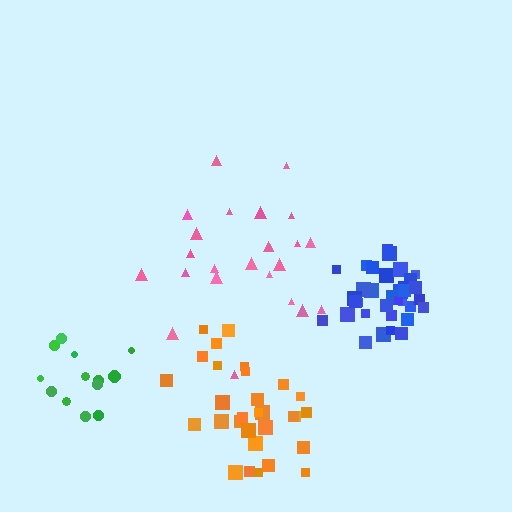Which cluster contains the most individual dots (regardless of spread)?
Blue (35).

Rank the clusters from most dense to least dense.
blue, orange, green, pink.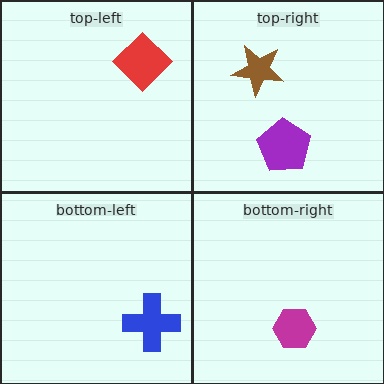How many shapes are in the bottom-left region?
1.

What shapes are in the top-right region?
The brown star, the purple pentagon.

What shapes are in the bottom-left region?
The blue cross.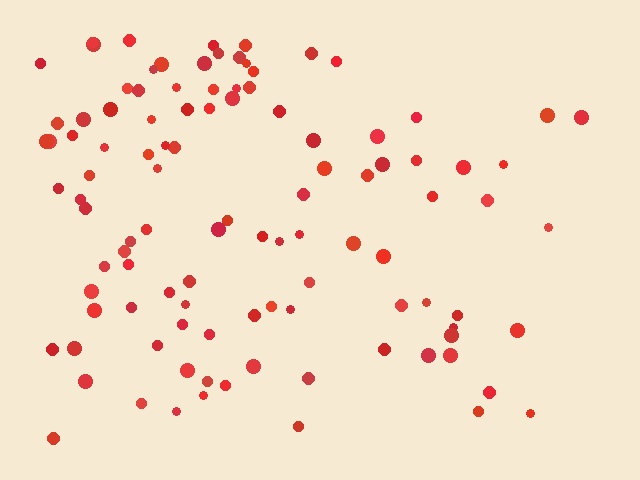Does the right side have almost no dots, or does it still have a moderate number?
Still a moderate number, just noticeably fewer than the left.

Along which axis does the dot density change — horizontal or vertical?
Horizontal.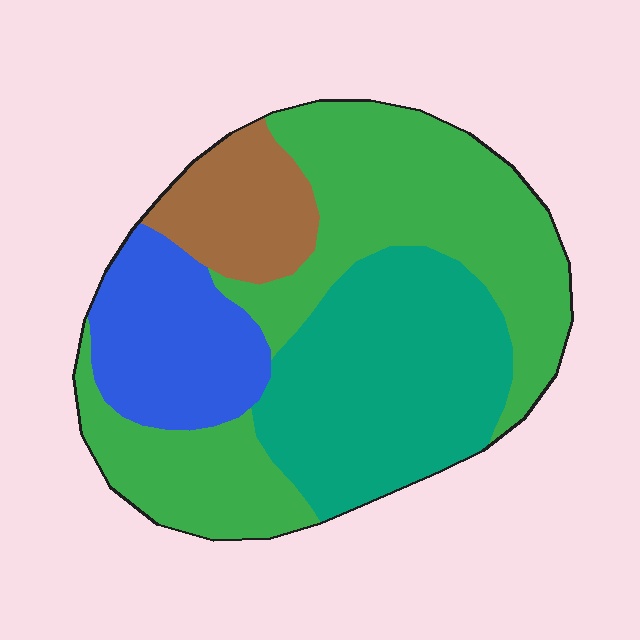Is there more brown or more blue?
Blue.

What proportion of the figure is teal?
Teal takes up about one third (1/3) of the figure.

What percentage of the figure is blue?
Blue takes up about one sixth (1/6) of the figure.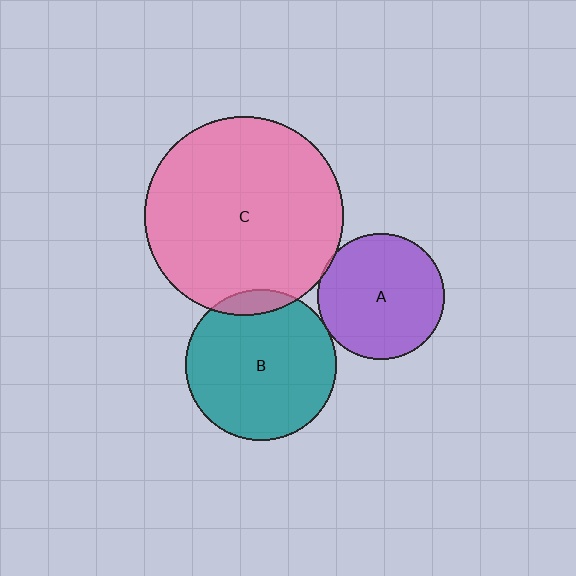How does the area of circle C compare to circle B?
Approximately 1.7 times.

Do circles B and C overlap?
Yes.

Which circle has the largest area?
Circle C (pink).